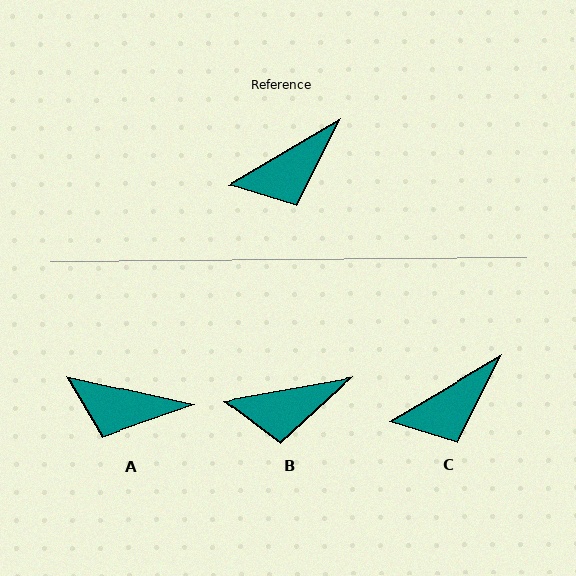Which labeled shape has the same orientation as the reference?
C.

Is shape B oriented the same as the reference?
No, it is off by about 21 degrees.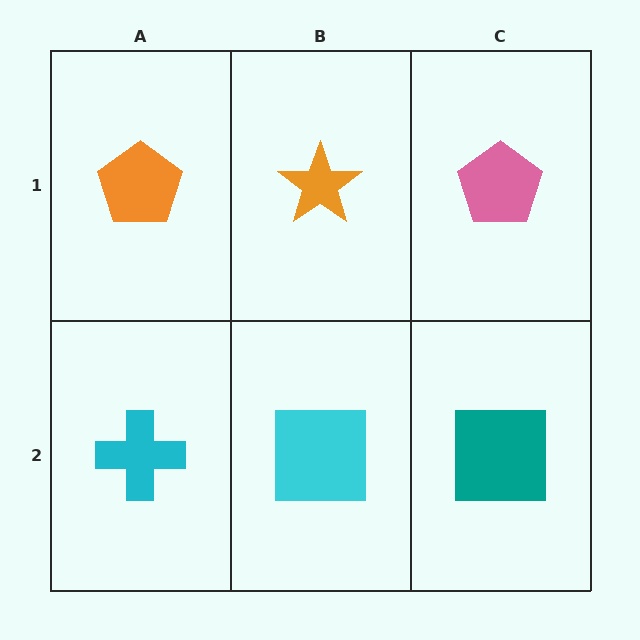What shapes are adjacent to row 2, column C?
A pink pentagon (row 1, column C), a cyan square (row 2, column B).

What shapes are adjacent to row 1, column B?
A cyan square (row 2, column B), an orange pentagon (row 1, column A), a pink pentagon (row 1, column C).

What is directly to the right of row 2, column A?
A cyan square.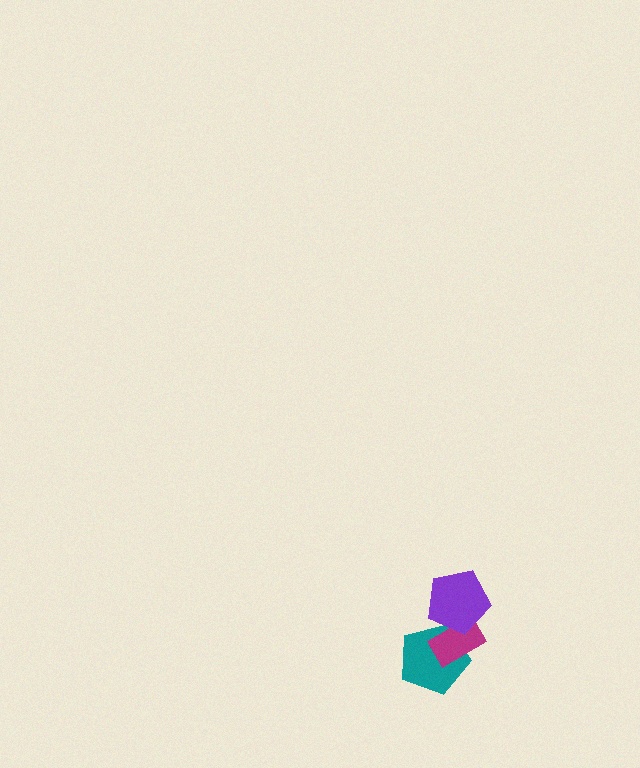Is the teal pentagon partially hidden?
Yes, it is partially covered by another shape.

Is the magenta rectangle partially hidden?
Yes, it is partially covered by another shape.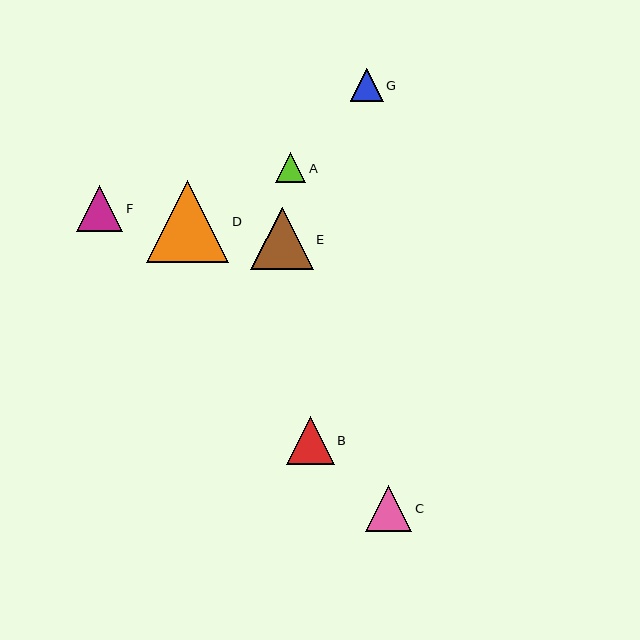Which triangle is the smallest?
Triangle A is the smallest with a size of approximately 30 pixels.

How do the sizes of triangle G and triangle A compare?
Triangle G and triangle A are approximately the same size.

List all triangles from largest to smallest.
From largest to smallest: D, E, B, C, F, G, A.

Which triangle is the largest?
Triangle D is the largest with a size of approximately 82 pixels.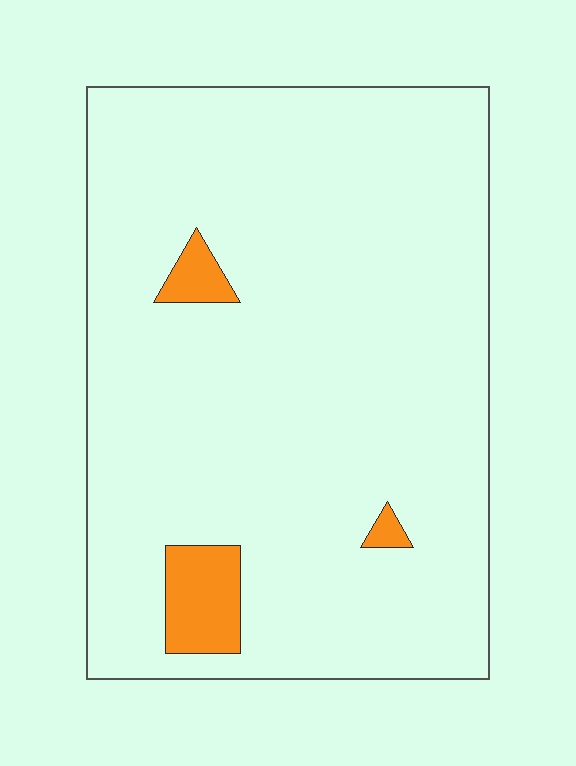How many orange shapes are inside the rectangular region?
3.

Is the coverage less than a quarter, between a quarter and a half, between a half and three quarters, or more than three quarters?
Less than a quarter.